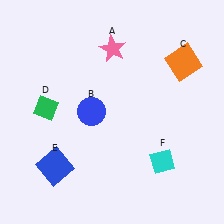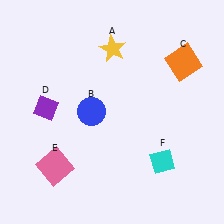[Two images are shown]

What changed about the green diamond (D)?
In Image 1, D is green. In Image 2, it changed to purple.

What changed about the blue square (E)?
In Image 1, E is blue. In Image 2, it changed to pink.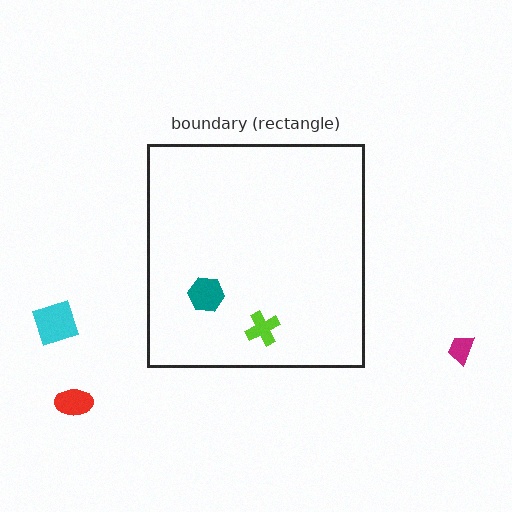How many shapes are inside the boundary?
2 inside, 3 outside.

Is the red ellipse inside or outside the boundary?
Outside.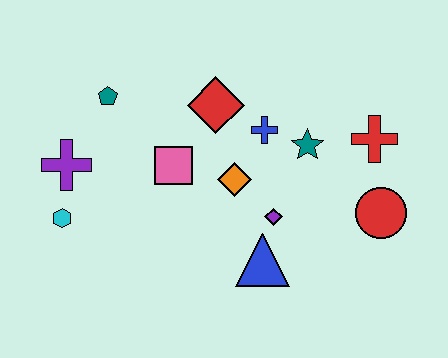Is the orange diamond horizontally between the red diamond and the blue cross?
Yes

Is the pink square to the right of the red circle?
No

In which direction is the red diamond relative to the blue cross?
The red diamond is to the left of the blue cross.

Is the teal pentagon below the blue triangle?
No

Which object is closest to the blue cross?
The teal star is closest to the blue cross.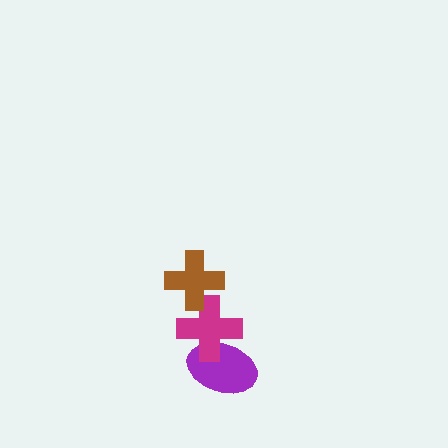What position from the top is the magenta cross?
The magenta cross is 2nd from the top.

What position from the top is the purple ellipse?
The purple ellipse is 3rd from the top.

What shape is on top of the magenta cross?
The brown cross is on top of the magenta cross.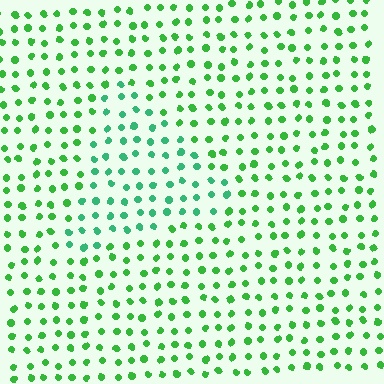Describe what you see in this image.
The image is filled with small green elements in a uniform arrangement. A triangle-shaped region is visible where the elements are tinted to a slightly different hue, forming a subtle color boundary.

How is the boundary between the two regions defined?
The boundary is defined purely by a slight shift in hue (about 28 degrees). Spacing, size, and orientation are identical on both sides.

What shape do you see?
I see a triangle.